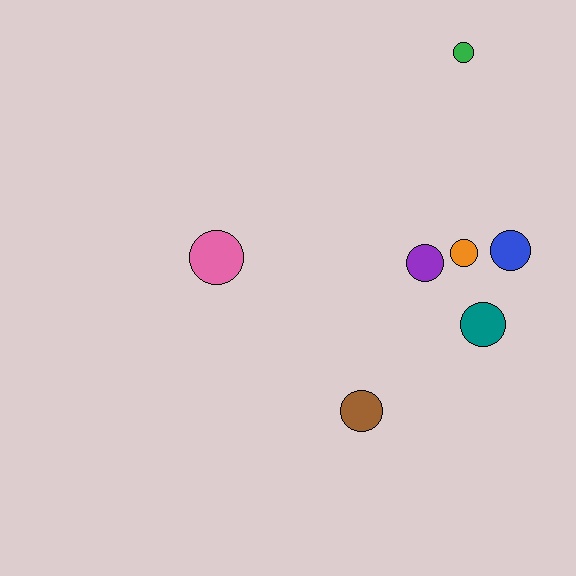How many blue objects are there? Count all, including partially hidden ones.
There is 1 blue object.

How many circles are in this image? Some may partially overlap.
There are 7 circles.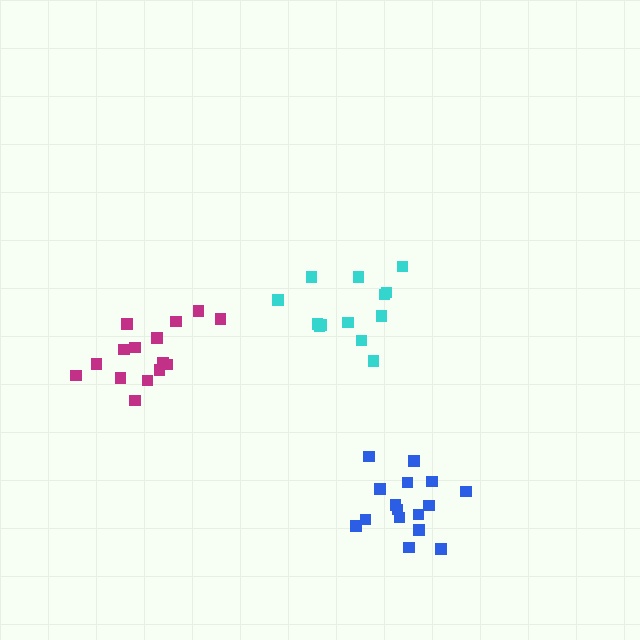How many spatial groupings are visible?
There are 3 spatial groupings.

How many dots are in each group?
Group 1: 16 dots, Group 2: 13 dots, Group 3: 16 dots (45 total).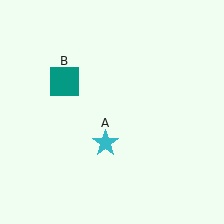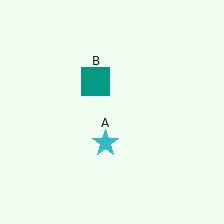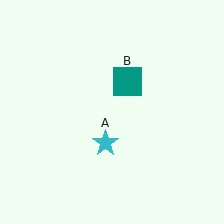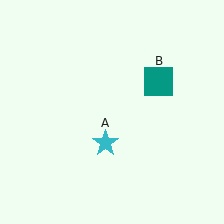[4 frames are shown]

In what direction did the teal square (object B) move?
The teal square (object B) moved right.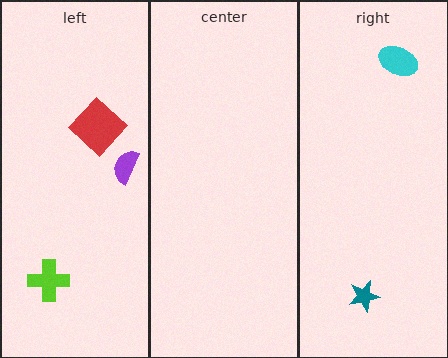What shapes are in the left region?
The red diamond, the lime cross, the purple semicircle.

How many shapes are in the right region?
2.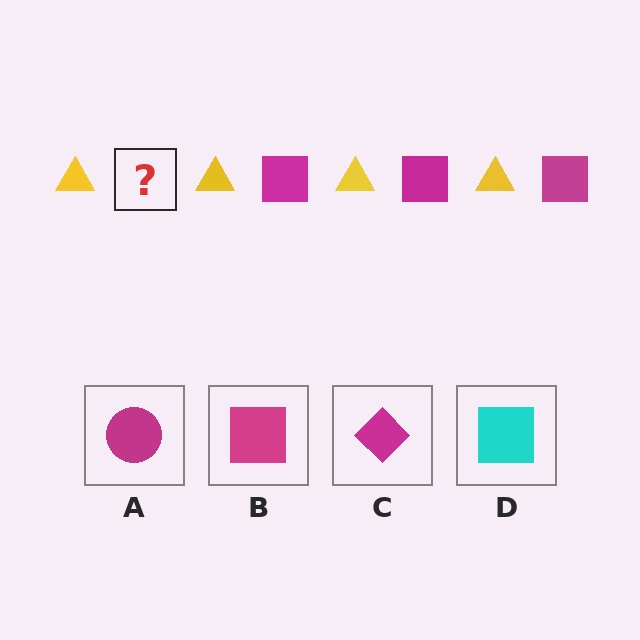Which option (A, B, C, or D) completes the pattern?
B.